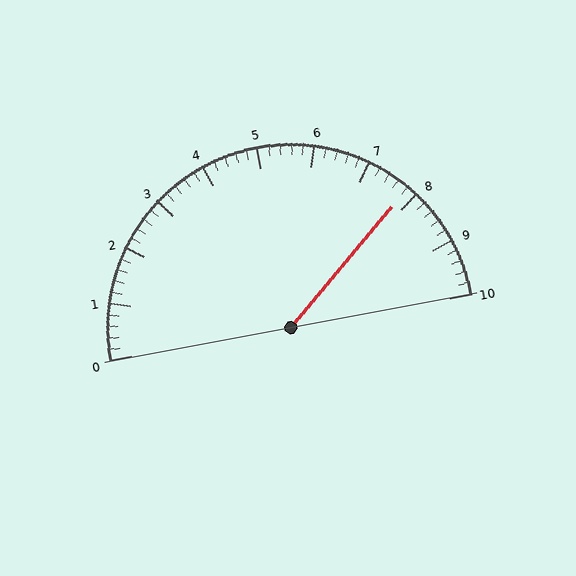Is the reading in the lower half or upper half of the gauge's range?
The reading is in the upper half of the range (0 to 10).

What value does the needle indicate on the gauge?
The needle indicates approximately 7.8.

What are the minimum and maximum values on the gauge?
The gauge ranges from 0 to 10.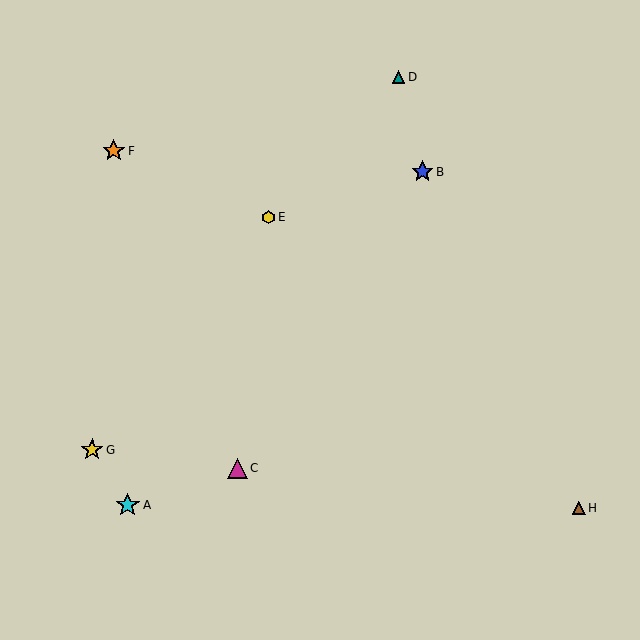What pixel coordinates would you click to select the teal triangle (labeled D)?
Click at (399, 77) to select the teal triangle D.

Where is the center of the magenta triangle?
The center of the magenta triangle is at (237, 468).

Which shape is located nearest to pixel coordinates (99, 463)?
The yellow star (labeled G) at (92, 450) is nearest to that location.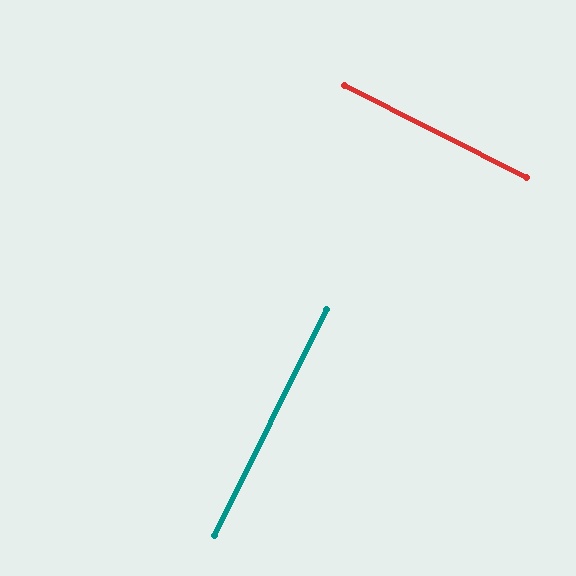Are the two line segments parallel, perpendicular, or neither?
Perpendicular — they meet at approximately 89°.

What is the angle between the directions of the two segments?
Approximately 89 degrees.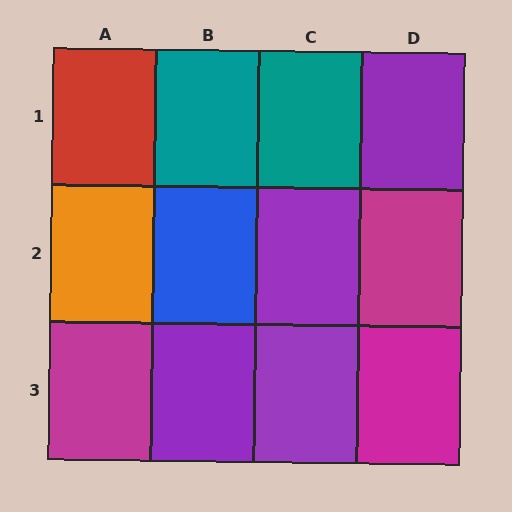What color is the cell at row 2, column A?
Orange.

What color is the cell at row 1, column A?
Red.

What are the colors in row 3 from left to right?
Magenta, purple, purple, magenta.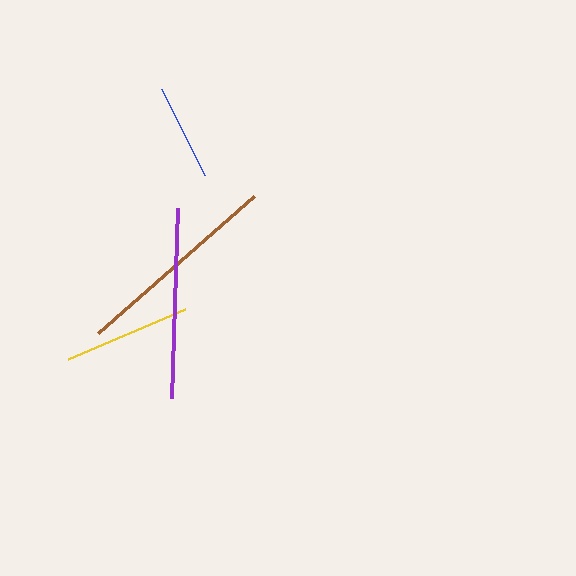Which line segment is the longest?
The brown line is the longest at approximately 207 pixels.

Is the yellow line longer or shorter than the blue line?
The yellow line is longer than the blue line.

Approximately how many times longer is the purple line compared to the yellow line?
The purple line is approximately 1.5 times the length of the yellow line.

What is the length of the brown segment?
The brown segment is approximately 207 pixels long.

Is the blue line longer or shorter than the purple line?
The purple line is longer than the blue line.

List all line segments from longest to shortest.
From longest to shortest: brown, purple, yellow, blue.